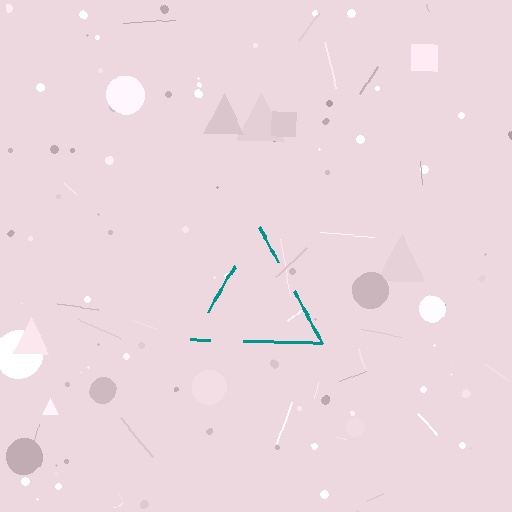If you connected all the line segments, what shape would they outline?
They would outline a triangle.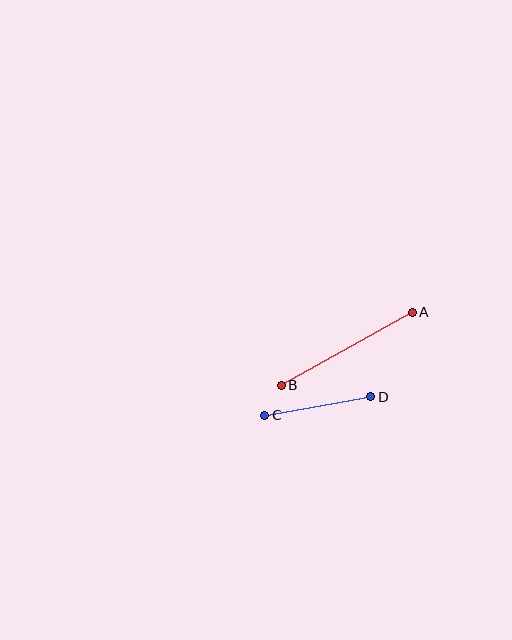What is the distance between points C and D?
The distance is approximately 107 pixels.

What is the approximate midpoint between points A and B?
The midpoint is at approximately (347, 349) pixels.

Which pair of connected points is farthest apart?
Points A and B are farthest apart.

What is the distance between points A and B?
The distance is approximately 150 pixels.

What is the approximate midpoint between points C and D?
The midpoint is at approximately (318, 406) pixels.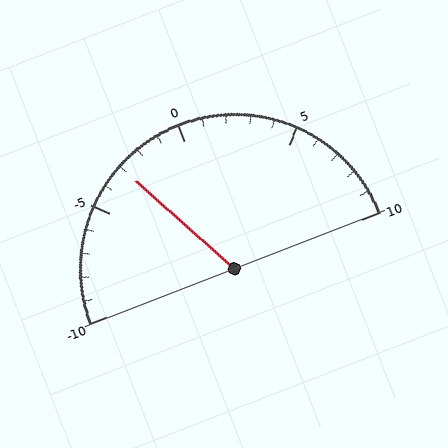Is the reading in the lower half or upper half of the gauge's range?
The reading is in the lower half of the range (-10 to 10).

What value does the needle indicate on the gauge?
The needle indicates approximately -3.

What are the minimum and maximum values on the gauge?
The gauge ranges from -10 to 10.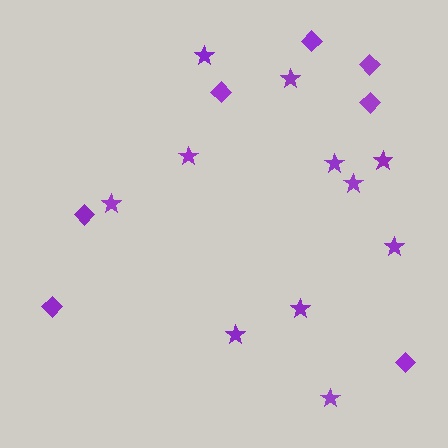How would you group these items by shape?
There are 2 groups: one group of stars (11) and one group of diamonds (7).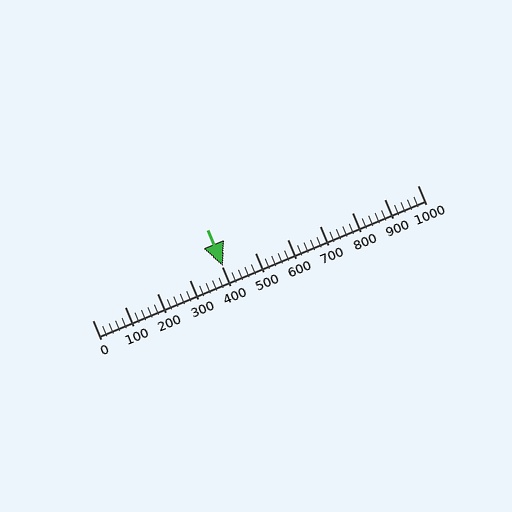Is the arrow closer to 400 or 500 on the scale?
The arrow is closer to 400.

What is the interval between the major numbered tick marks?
The major tick marks are spaced 100 units apart.